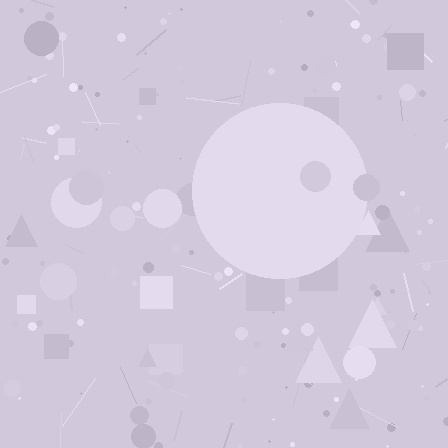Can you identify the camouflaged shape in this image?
The camouflaged shape is a circle.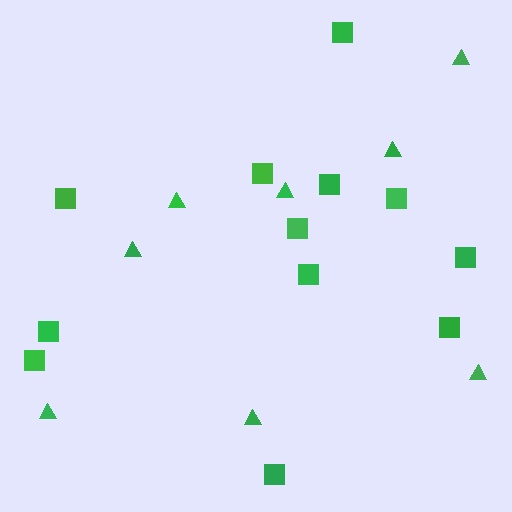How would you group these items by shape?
There are 2 groups: one group of squares (12) and one group of triangles (8).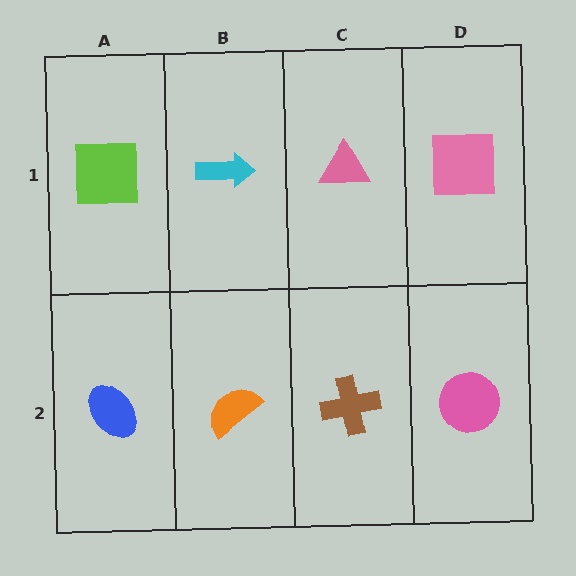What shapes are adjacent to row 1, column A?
A blue ellipse (row 2, column A), a cyan arrow (row 1, column B).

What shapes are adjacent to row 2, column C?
A pink triangle (row 1, column C), an orange semicircle (row 2, column B), a pink circle (row 2, column D).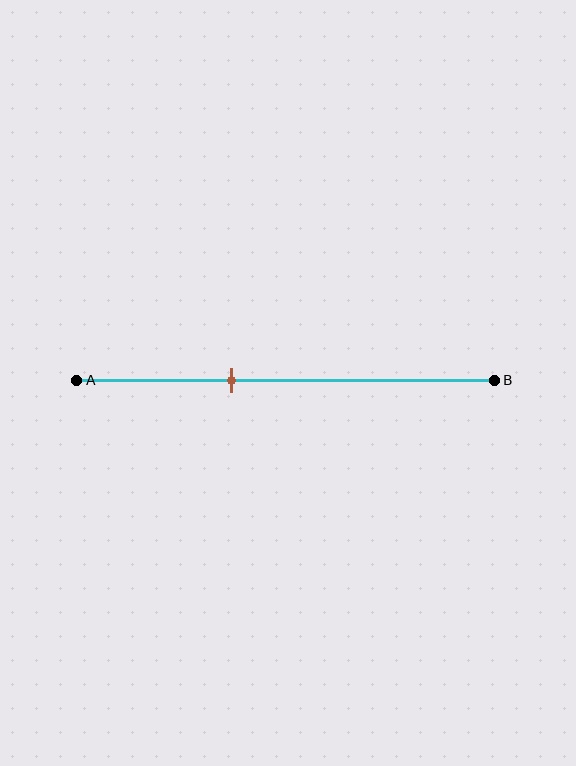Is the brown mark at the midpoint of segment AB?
No, the mark is at about 35% from A, not at the 50% midpoint.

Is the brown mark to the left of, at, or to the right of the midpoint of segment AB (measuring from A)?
The brown mark is to the left of the midpoint of segment AB.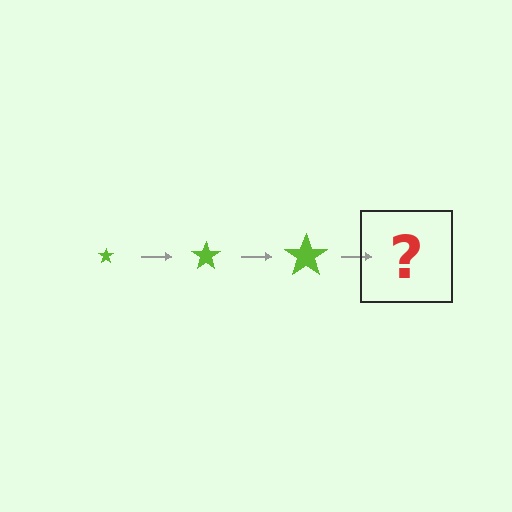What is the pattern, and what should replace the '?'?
The pattern is that the star gets progressively larger each step. The '?' should be a lime star, larger than the previous one.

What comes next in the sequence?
The next element should be a lime star, larger than the previous one.